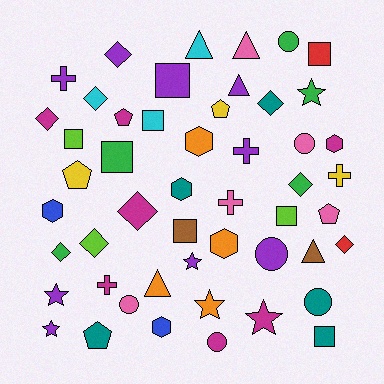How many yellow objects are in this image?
There are 3 yellow objects.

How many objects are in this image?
There are 50 objects.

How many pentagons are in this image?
There are 5 pentagons.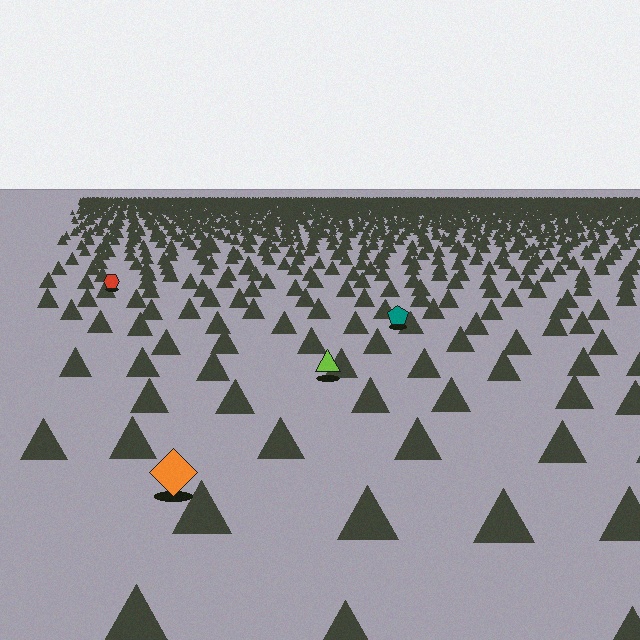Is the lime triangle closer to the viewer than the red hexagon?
Yes. The lime triangle is closer — you can tell from the texture gradient: the ground texture is coarser near it.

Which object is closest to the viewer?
The orange diamond is closest. The texture marks near it are larger and more spread out.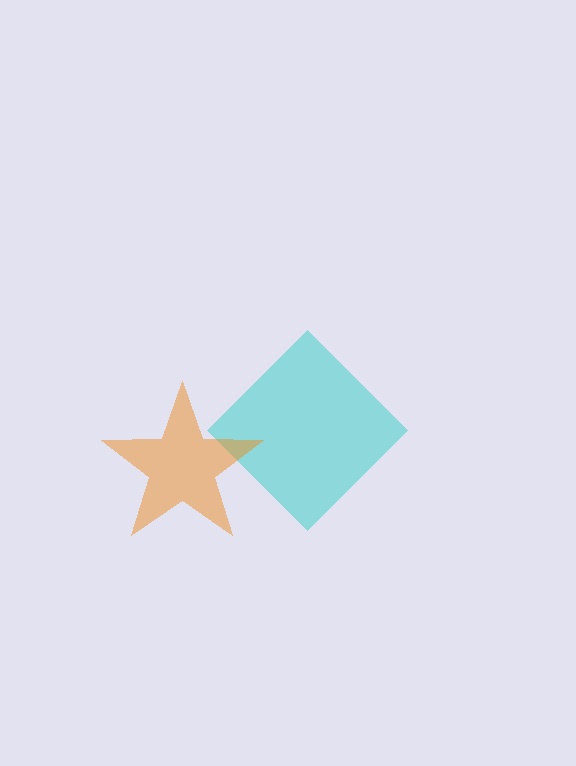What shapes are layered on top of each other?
The layered shapes are: a cyan diamond, an orange star.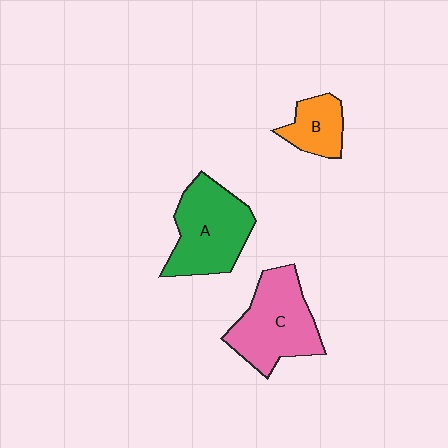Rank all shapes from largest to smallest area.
From largest to smallest: C (pink), A (green), B (orange).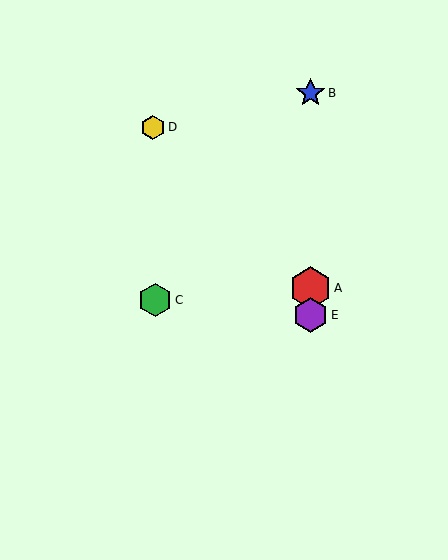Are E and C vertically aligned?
No, E is at x≈310 and C is at x≈155.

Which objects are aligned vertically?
Objects A, B, E are aligned vertically.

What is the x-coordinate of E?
Object E is at x≈310.